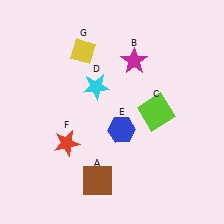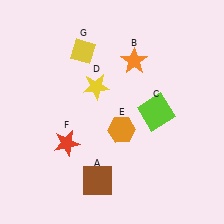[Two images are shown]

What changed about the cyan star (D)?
In Image 1, D is cyan. In Image 2, it changed to yellow.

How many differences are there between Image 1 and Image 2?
There are 3 differences between the two images.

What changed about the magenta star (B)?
In Image 1, B is magenta. In Image 2, it changed to orange.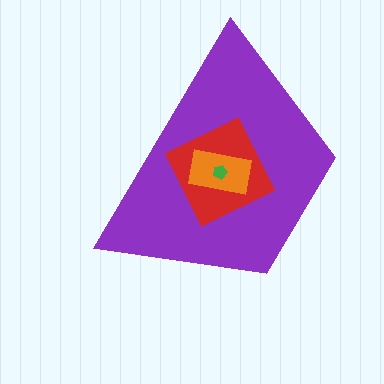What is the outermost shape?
The purple trapezoid.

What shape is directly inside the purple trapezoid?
The red diamond.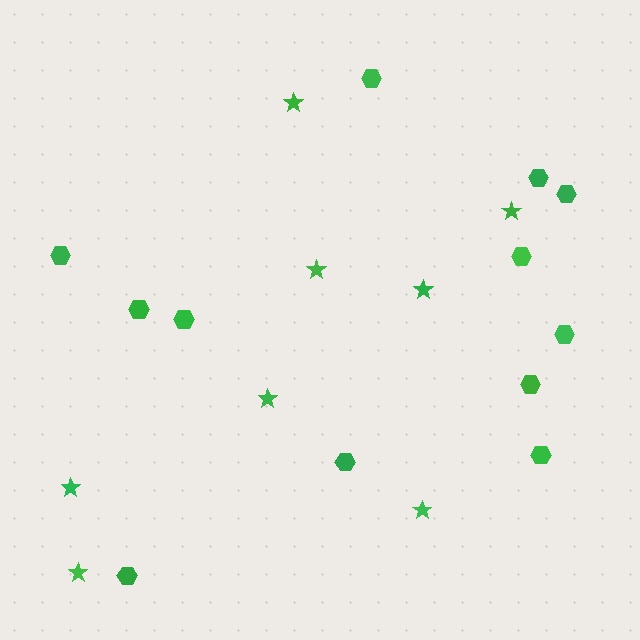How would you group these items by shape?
There are 2 groups: one group of stars (8) and one group of hexagons (12).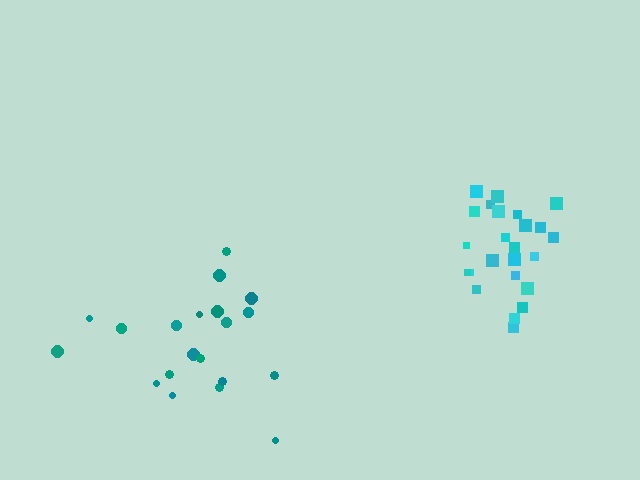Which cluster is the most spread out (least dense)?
Teal.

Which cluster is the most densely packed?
Cyan.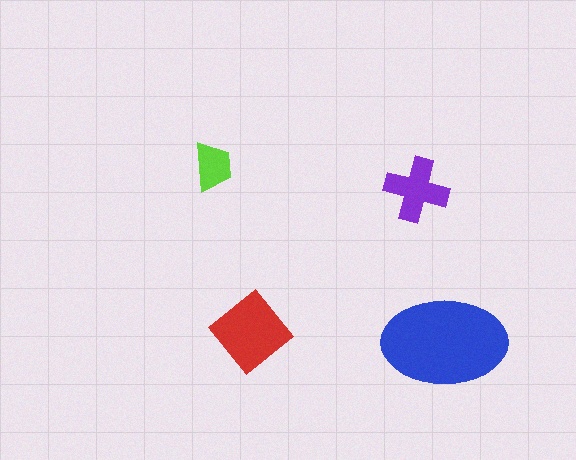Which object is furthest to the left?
The lime trapezoid is leftmost.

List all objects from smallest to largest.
The lime trapezoid, the purple cross, the red diamond, the blue ellipse.